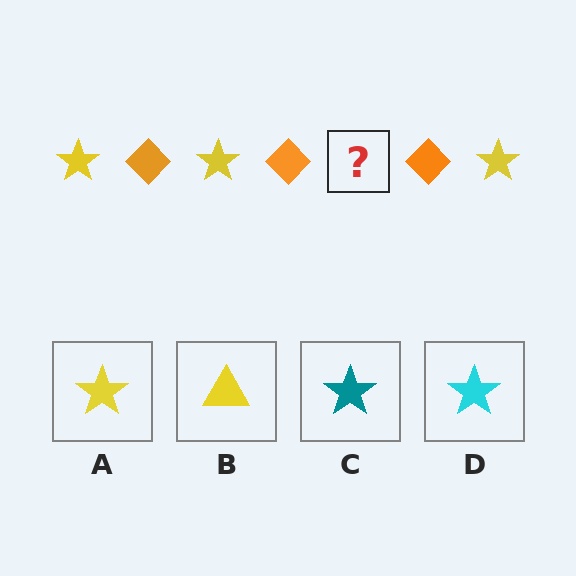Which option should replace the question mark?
Option A.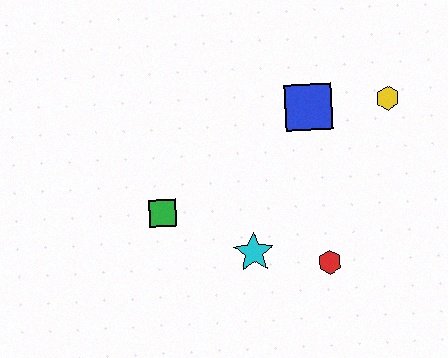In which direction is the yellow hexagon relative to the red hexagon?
The yellow hexagon is above the red hexagon.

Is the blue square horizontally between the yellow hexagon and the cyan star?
Yes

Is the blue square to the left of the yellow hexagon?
Yes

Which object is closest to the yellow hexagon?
The blue square is closest to the yellow hexagon.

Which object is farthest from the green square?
The yellow hexagon is farthest from the green square.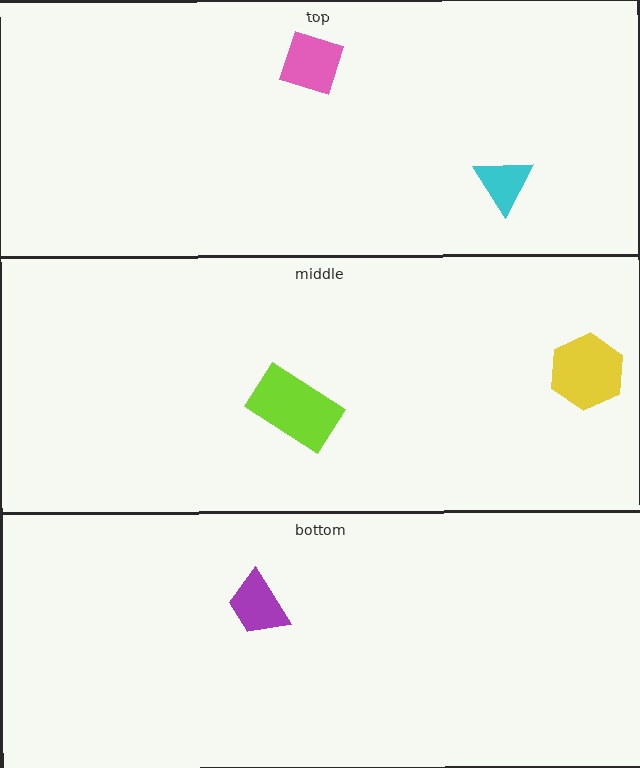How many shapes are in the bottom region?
1.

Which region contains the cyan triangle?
The top region.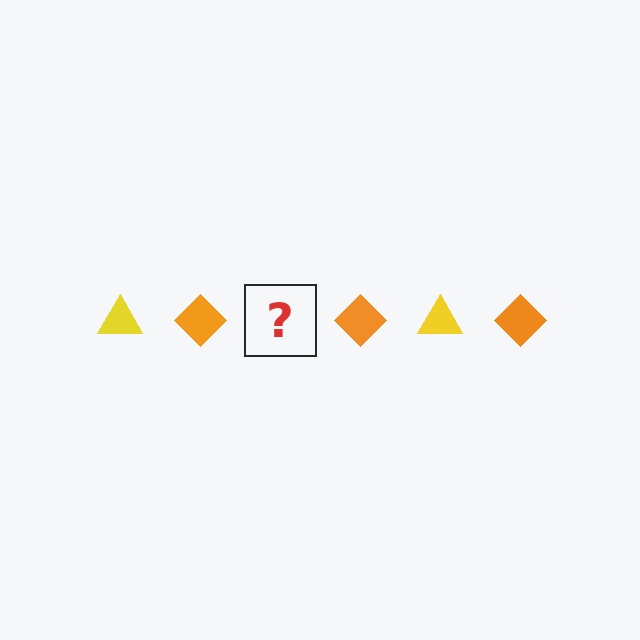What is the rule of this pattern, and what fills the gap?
The rule is that the pattern alternates between yellow triangle and orange diamond. The gap should be filled with a yellow triangle.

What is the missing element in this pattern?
The missing element is a yellow triangle.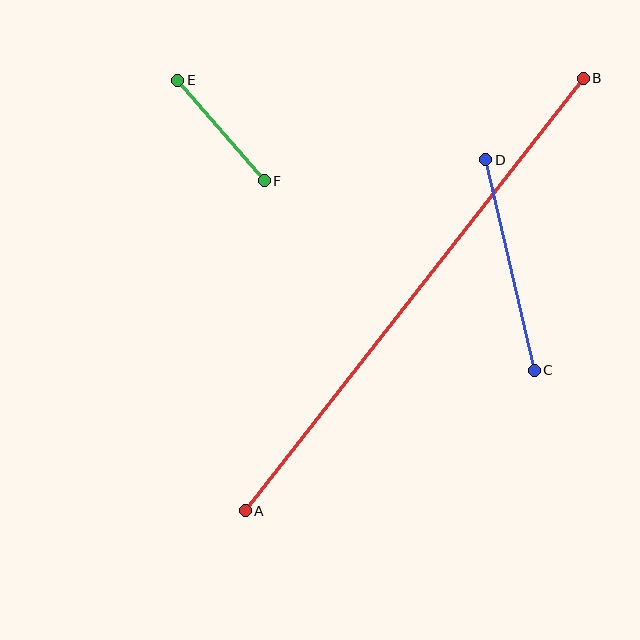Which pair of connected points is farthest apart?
Points A and B are farthest apart.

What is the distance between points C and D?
The distance is approximately 216 pixels.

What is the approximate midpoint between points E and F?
The midpoint is at approximately (221, 131) pixels.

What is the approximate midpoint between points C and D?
The midpoint is at approximately (510, 265) pixels.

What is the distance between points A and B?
The distance is approximately 549 pixels.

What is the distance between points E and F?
The distance is approximately 133 pixels.